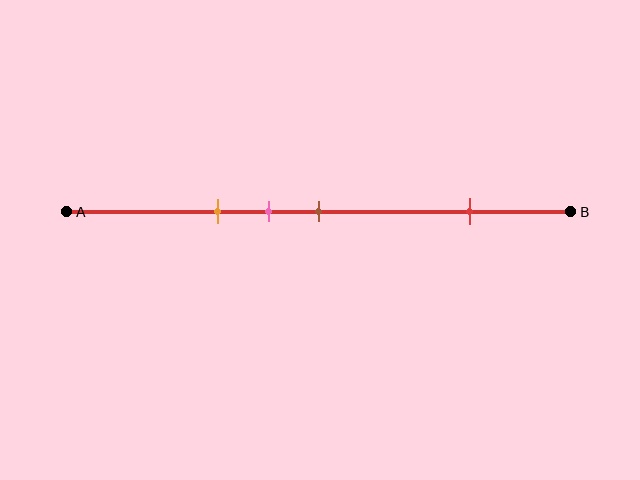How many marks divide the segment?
There are 4 marks dividing the segment.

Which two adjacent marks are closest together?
The pink and brown marks are the closest adjacent pair.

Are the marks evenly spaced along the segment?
No, the marks are not evenly spaced.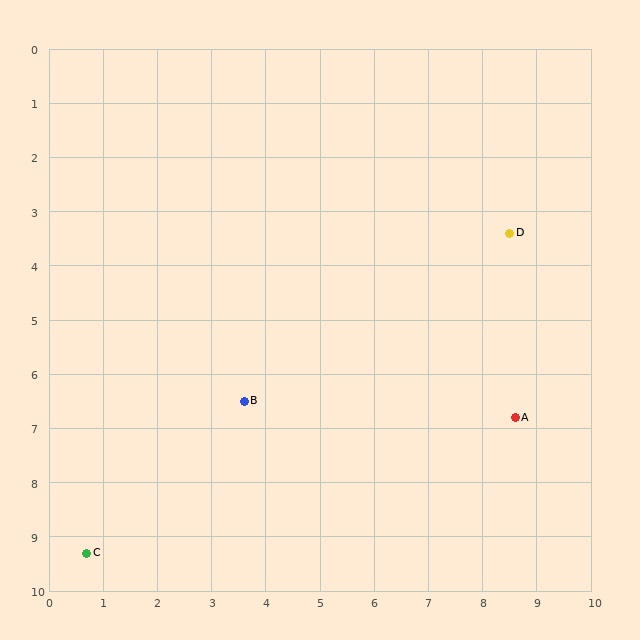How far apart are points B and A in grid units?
Points B and A are about 5.0 grid units apart.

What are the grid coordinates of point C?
Point C is at approximately (0.7, 9.3).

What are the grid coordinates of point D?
Point D is at approximately (8.5, 3.4).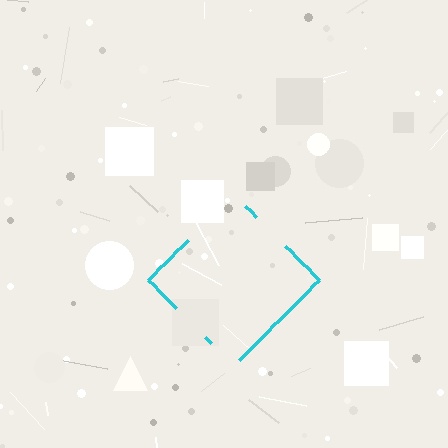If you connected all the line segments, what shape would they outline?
They would outline a diamond.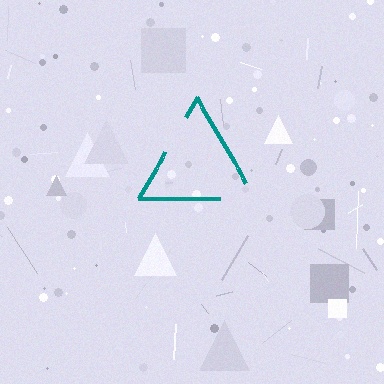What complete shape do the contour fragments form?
The contour fragments form a triangle.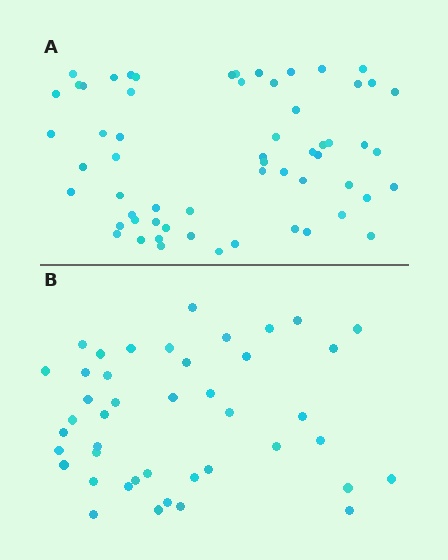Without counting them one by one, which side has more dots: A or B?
Region A (the top region) has more dots.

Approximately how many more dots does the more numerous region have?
Region A has approximately 15 more dots than region B.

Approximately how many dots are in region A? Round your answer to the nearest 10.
About 60 dots.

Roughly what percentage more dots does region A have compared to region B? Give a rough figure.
About 40% more.